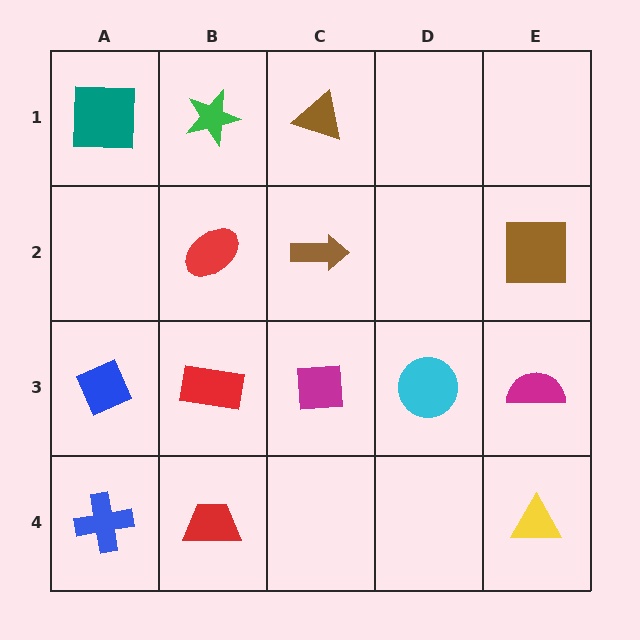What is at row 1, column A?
A teal square.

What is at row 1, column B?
A green star.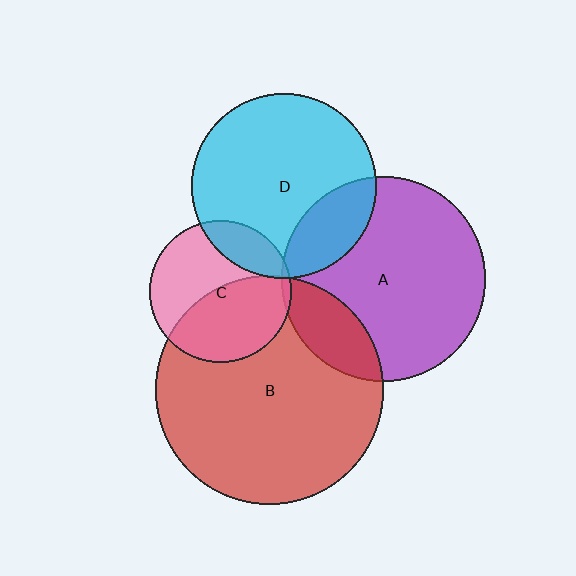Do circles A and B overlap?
Yes.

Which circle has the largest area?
Circle B (red).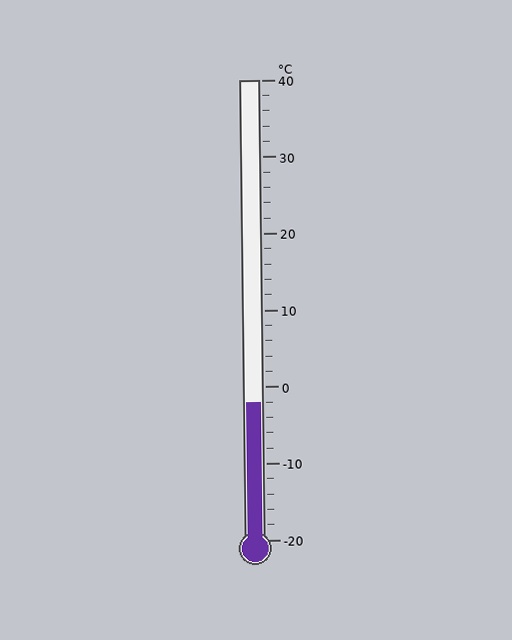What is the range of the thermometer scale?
The thermometer scale ranges from -20°C to 40°C.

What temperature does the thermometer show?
The thermometer shows approximately -2°C.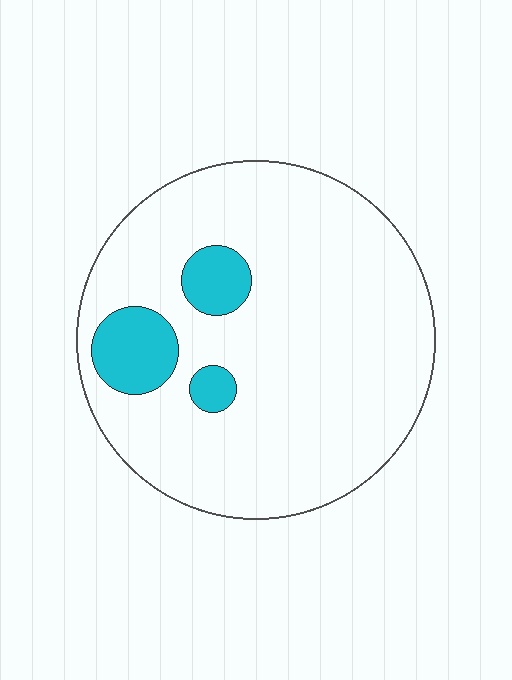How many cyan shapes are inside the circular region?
3.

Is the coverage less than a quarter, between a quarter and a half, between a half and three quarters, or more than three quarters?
Less than a quarter.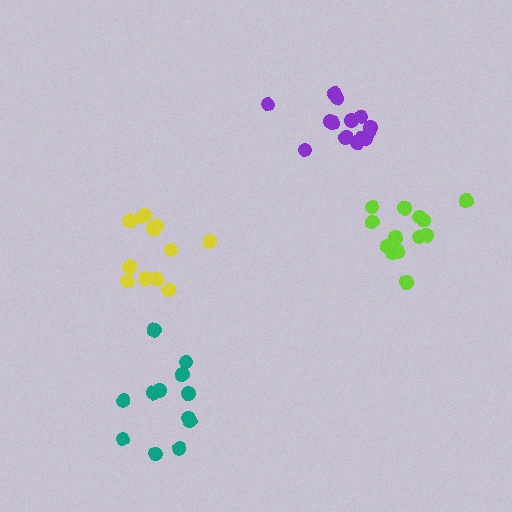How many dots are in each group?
Group 1: 13 dots, Group 2: 12 dots, Group 3: 14 dots, Group 4: 12 dots (51 total).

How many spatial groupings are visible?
There are 4 spatial groupings.